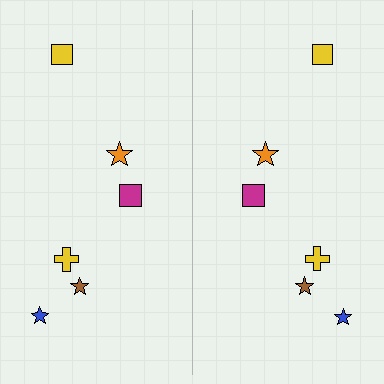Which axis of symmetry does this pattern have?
The pattern has a vertical axis of symmetry running through the center of the image.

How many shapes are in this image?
There are 12 shapes in this image.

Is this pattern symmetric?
Yes, this pattern has bilateral (reflection) symmetry.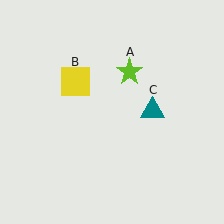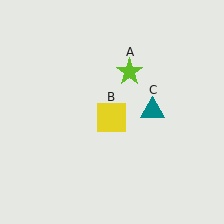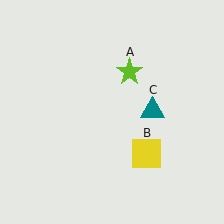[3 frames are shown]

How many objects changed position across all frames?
1 object changed position: yellow square (object B).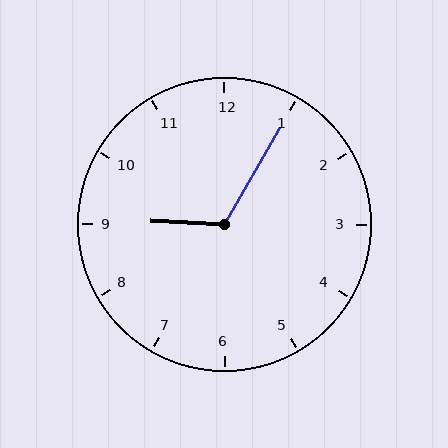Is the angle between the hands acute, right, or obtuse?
It is obtuse.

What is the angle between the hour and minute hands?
Approximately 118 degrees.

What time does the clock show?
9:05.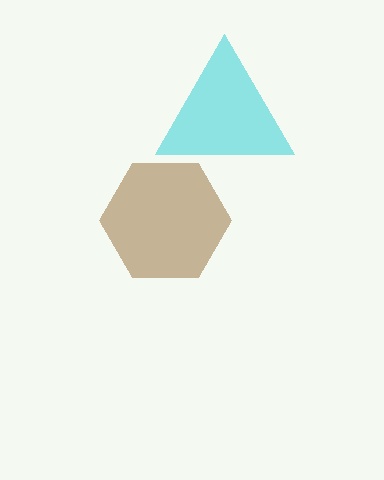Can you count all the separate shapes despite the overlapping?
Yes, there are 2 separate shapes.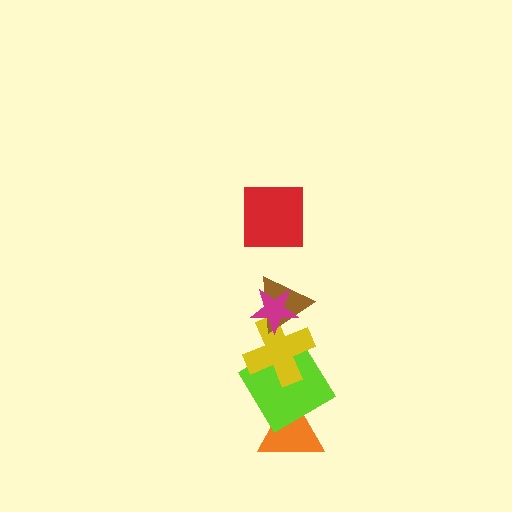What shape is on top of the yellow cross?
The brown triangle is on top of the yellow cross.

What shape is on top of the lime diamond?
The yellow cross is on top of the lime diamond.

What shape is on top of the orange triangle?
The lime diamond is on top of the orange triangle.